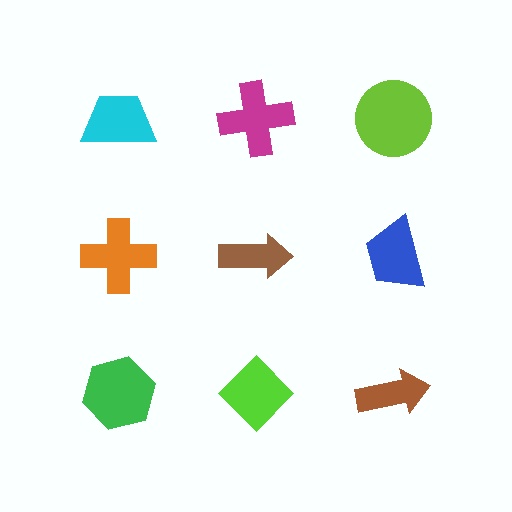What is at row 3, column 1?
A green hexagon.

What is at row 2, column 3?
A blue trapezoid.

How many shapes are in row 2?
3 shapes.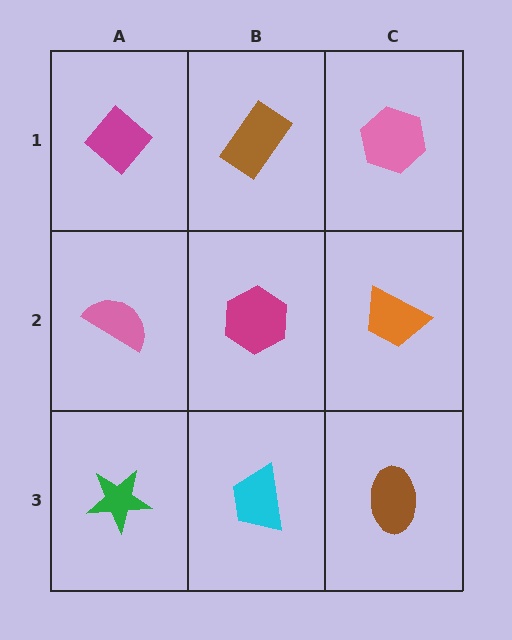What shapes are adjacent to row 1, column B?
A magenta hexagon (row 2, column B), a magenta diamond (row 1, column A), a pink hexagon (row 1, column C).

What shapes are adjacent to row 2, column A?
A magenta diamond (row 1, column A), a green star (row 3, column A), a magenta hexagon (row 2, column B).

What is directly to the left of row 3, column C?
A cyan trapezoid.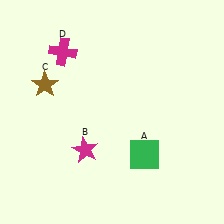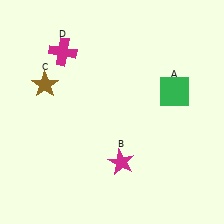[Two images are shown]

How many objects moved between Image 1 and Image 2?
2 objects moved between the two images.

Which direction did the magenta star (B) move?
The magenta star (B) moved right.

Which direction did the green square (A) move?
The green square (A) moved up.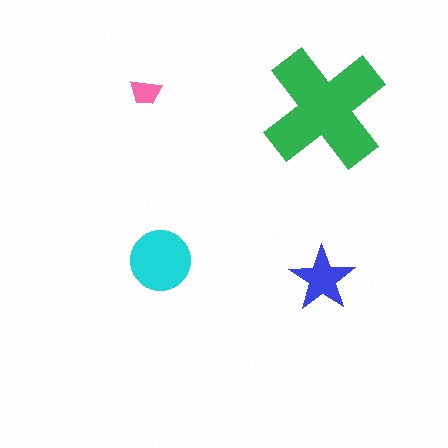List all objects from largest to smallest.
The green cross, the cyan circle, the blue star, the pink trapezoid.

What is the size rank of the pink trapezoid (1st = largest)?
4th.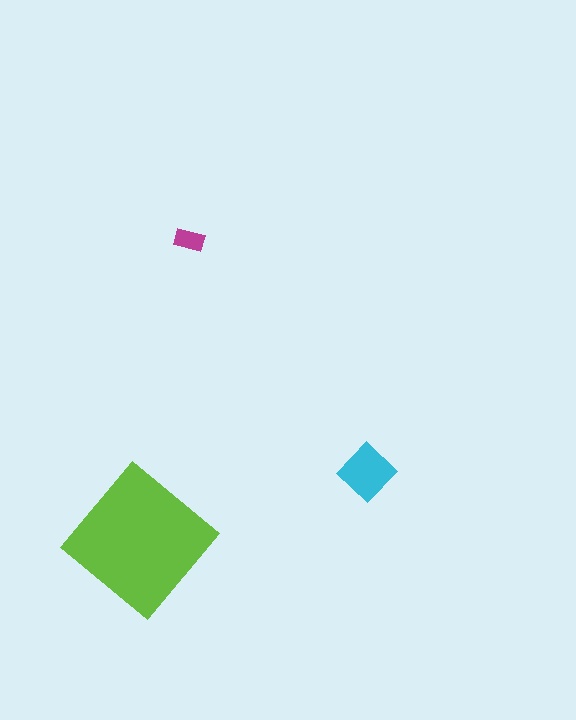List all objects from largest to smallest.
The lime diamond, the cyan diamond, the magenta rectangle.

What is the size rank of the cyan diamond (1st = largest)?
2nd.